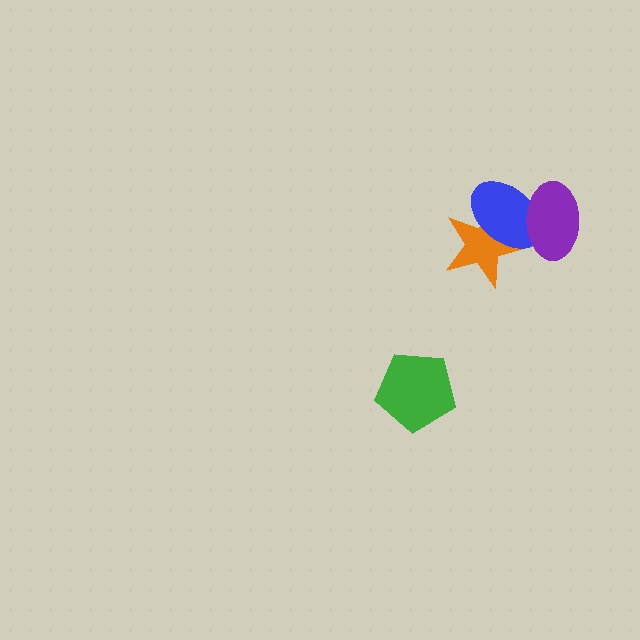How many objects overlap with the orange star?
2 objects overlap with the orange star.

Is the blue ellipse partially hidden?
Yes, it is partially covered by another shape.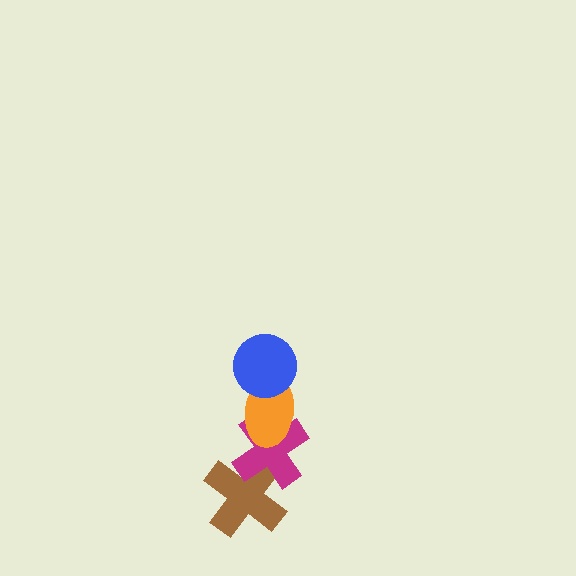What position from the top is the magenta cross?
The magenta cross is 3rd from the top.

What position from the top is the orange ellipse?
The orange ellipse is 2nd from the top.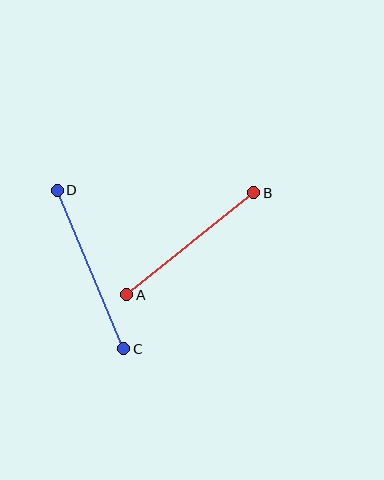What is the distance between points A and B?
The distance is approximately 163 pixels.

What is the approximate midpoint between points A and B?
The midpoint is at approximately (190, 244) pixels.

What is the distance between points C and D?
The distance is approximately 172 pixels.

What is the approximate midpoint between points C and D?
The midpoint is at approximately (91, 270) pixels.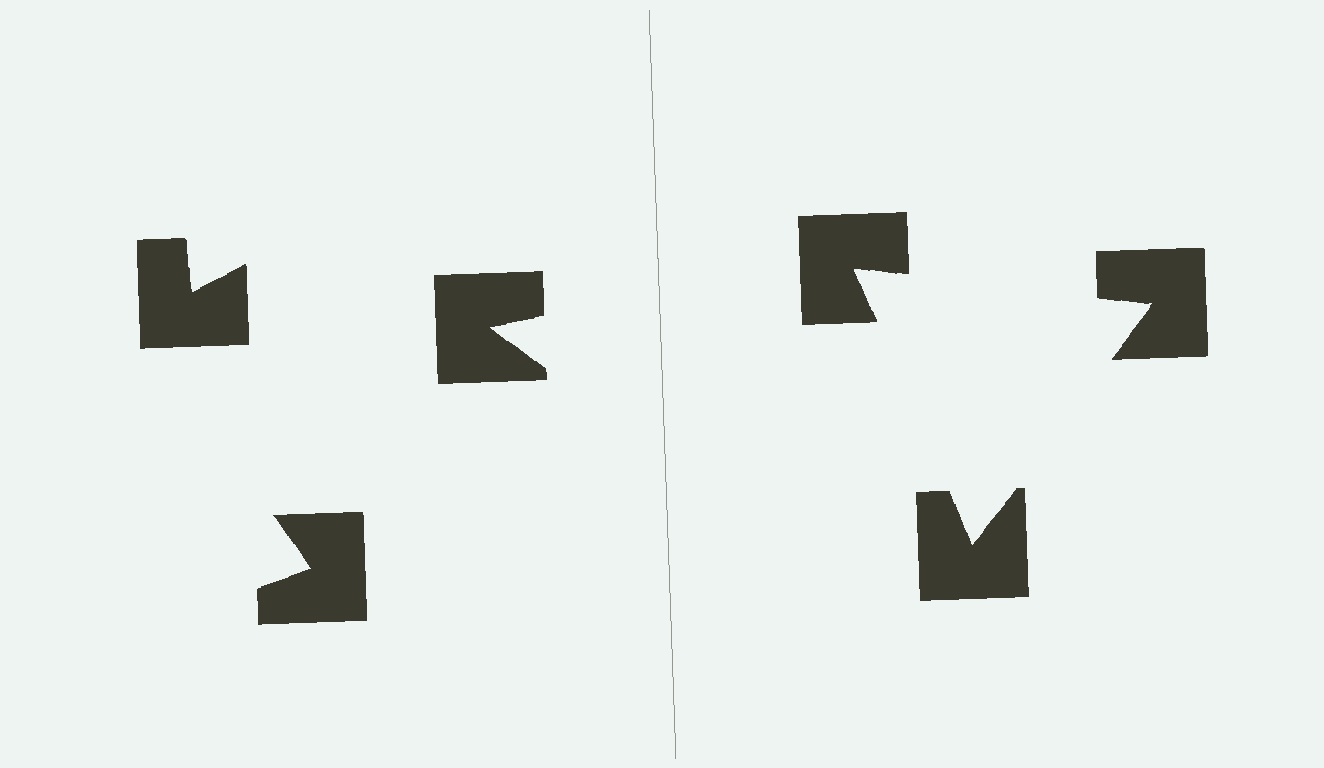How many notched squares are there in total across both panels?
6 — 3 on each side.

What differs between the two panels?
The notched squares are positioned identically on both sides; only the wedge orientations differ. On the right they align to a triangle; on the left they are misaligned.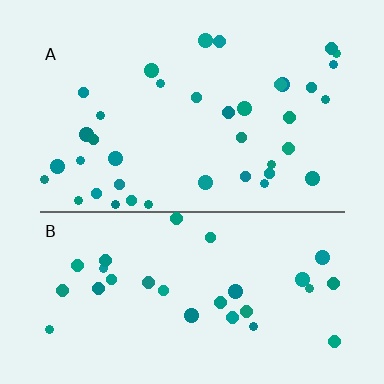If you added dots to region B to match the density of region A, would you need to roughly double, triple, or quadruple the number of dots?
Approximately double.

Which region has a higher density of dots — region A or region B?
A (the top).